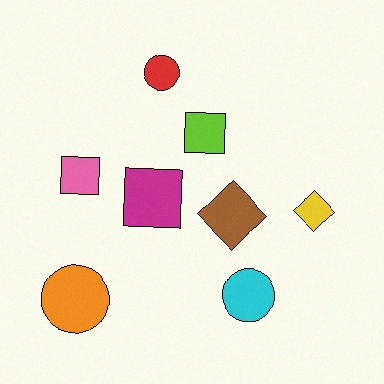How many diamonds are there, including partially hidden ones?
There are 2 diamonds.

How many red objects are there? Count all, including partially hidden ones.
There is 1 red object.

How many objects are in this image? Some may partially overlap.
There are 8 objects.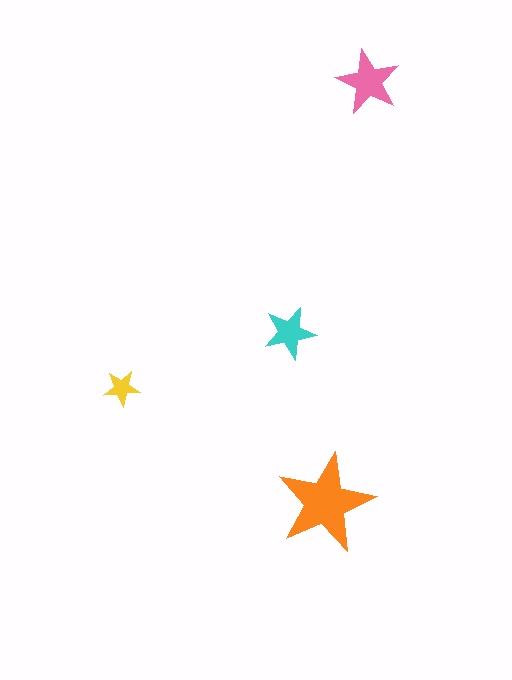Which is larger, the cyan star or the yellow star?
The cyan one.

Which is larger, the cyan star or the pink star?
The pink one.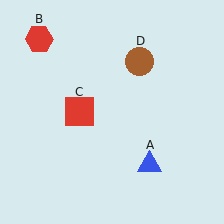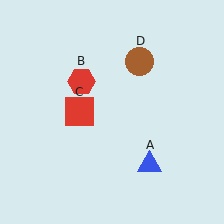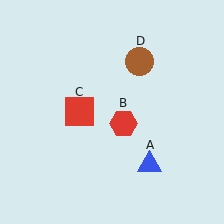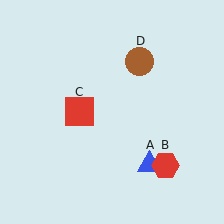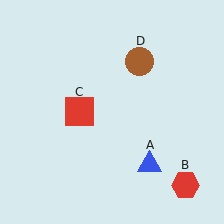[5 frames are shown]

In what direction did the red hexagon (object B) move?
The red hexagon (object B) moved down and to the right.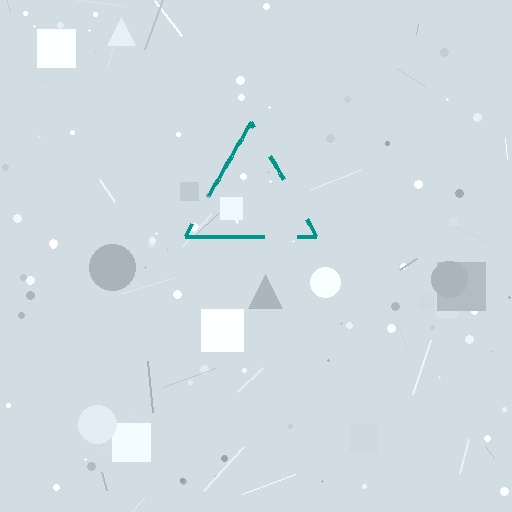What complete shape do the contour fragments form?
The contour fragments form a triangle.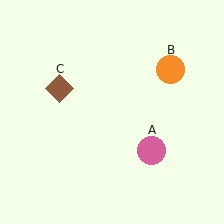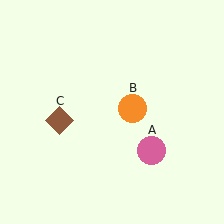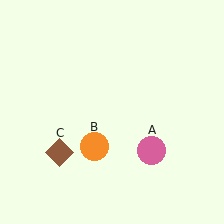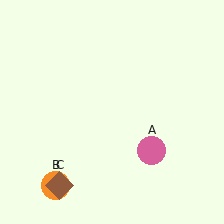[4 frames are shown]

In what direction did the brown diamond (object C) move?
The brown diamond (object C) moved down.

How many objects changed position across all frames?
2 objects changed position: orange circle (object B), brown diamond (object C).